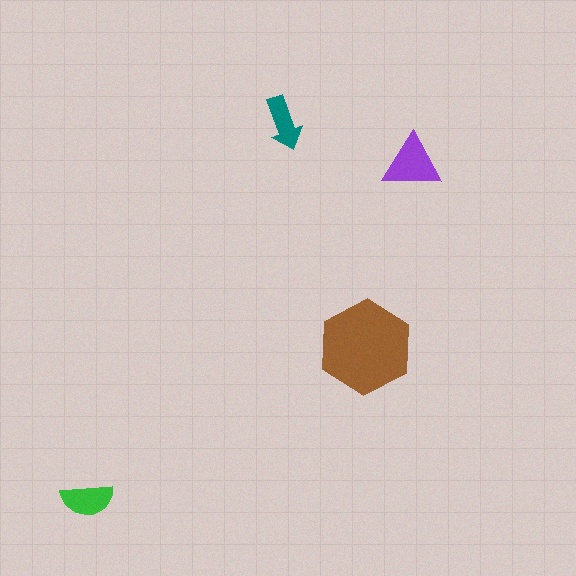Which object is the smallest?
The teal arrow.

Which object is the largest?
The brown hexagon.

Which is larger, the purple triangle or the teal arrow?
The purple triangle.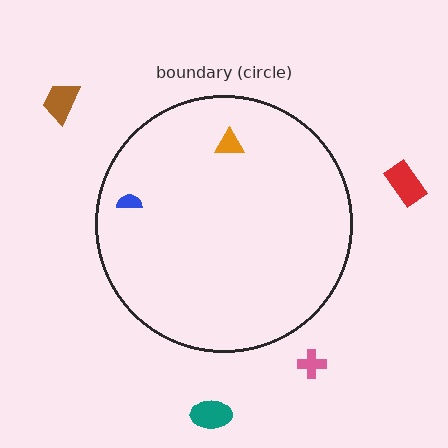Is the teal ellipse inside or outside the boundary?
Outside.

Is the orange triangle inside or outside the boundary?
Inside.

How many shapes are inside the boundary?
2 inside, 4 outside.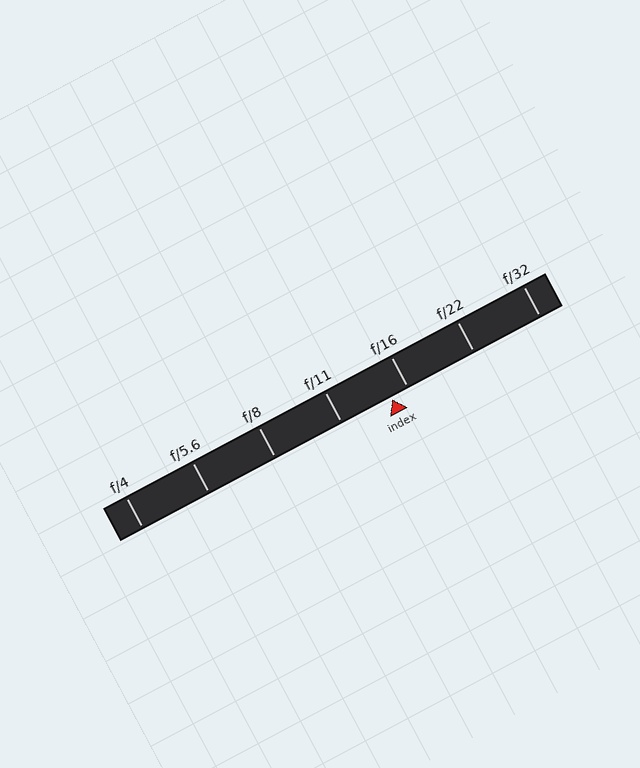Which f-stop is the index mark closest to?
The index mark is closest to f/16.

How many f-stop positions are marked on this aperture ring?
There are 7 f-stop positions marked.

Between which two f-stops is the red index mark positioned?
The index mark is between f/11 and f/16.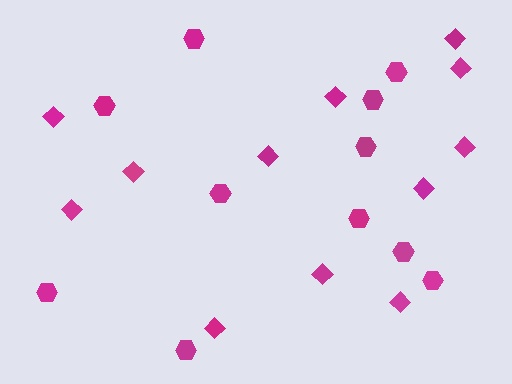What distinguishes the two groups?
There are 2 groups: one group of diamonds (12) and one group of hexagons (11).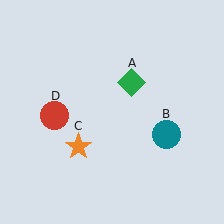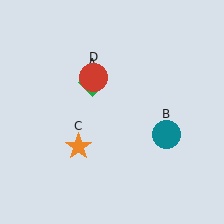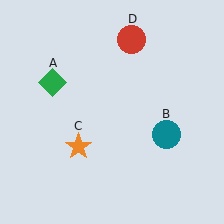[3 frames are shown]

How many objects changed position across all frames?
2 objects changed position: green diamond (object A), red circle (object D).